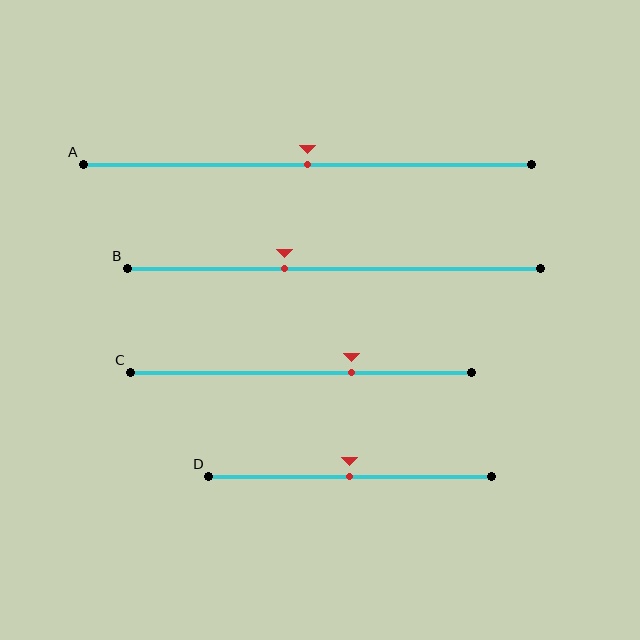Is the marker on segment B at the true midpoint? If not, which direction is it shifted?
No, the marker on segment B is shifted to the left by about 12% of the segment length.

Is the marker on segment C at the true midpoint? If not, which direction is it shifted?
No, the marker on segment C is shifted to the right by about 15% of the segment length.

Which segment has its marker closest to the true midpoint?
Segment A has its marker closest to the true midpoint.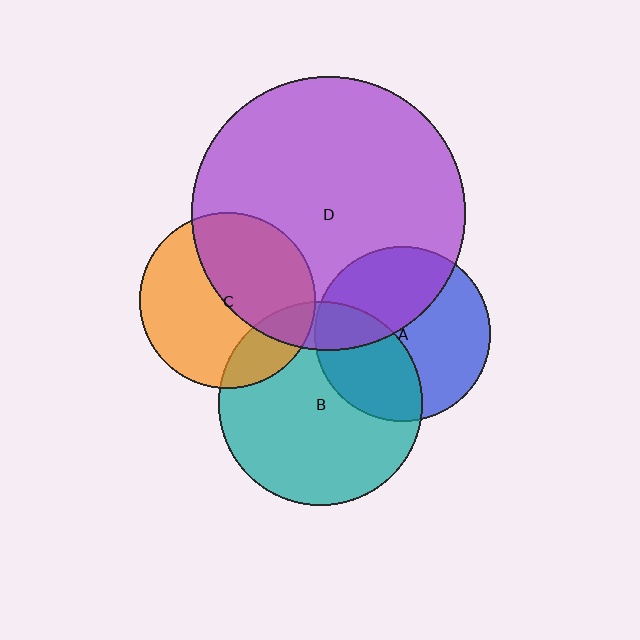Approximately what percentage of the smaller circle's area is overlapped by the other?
Approximately 15%.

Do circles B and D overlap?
Yes.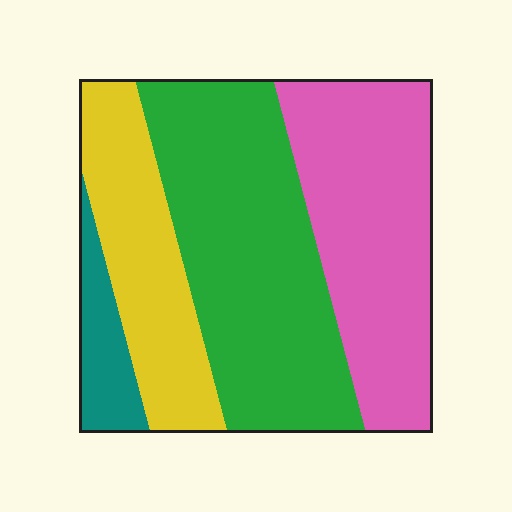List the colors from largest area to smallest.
From largest to smallest: green, pink, yellow, teal.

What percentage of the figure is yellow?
Yellow takes up about one fifth (1/5) of the figure.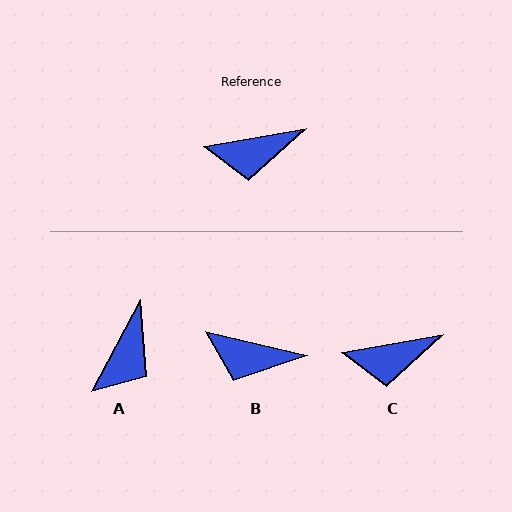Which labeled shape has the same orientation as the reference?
C.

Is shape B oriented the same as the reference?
No, it is off by about 23 degrees.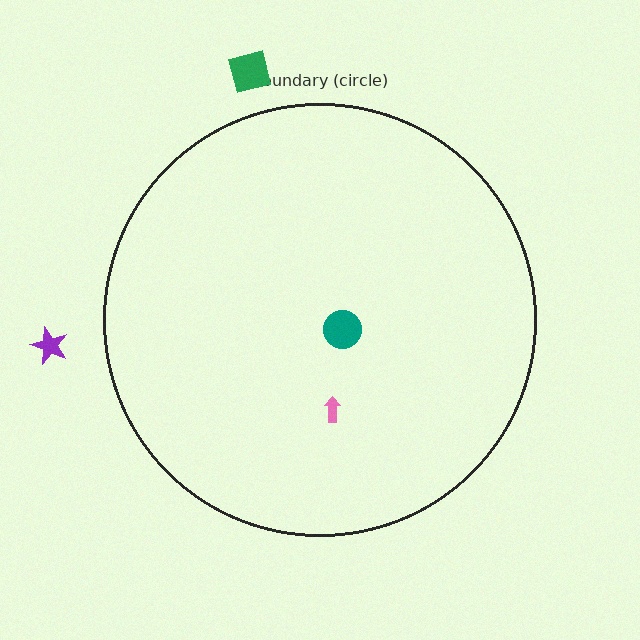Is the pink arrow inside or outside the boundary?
Inside.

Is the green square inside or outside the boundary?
Outside.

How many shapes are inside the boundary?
2 inside, 2 outside.